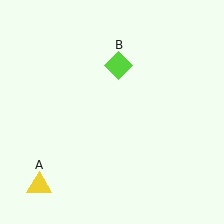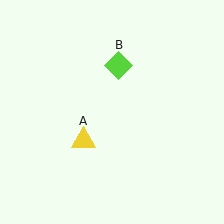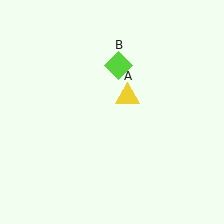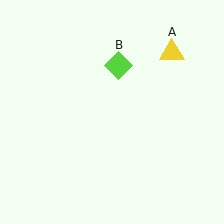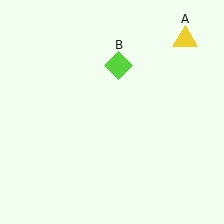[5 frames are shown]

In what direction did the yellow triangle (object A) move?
The yellow triangle (object A) moved up and to the right.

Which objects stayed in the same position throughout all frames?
Lime diamond (object B) remained stationary.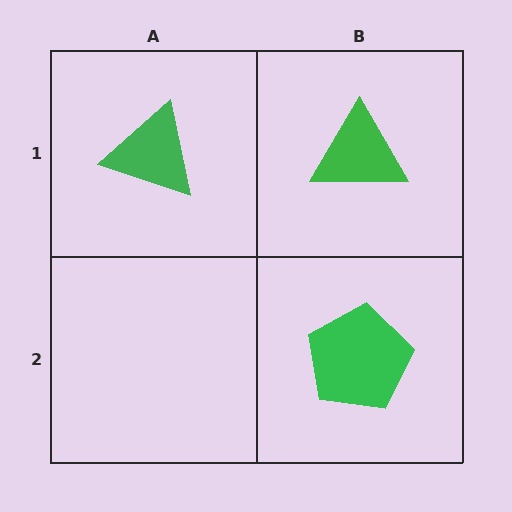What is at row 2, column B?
A green pentagon.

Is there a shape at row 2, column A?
No, that cell is empty.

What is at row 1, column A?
A green triangle.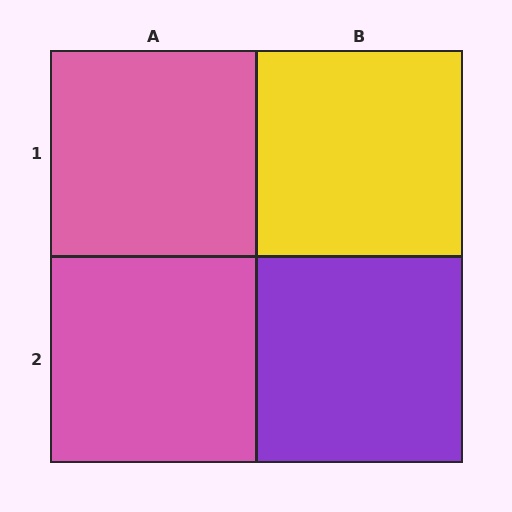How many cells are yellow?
1 cell is yellow.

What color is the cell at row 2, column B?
Purple.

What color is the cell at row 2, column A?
Pink.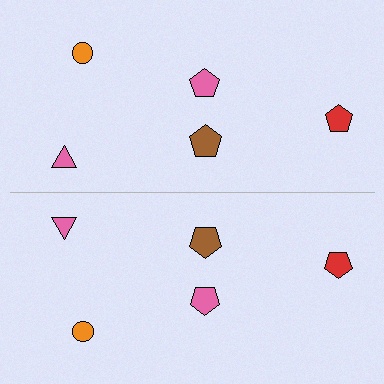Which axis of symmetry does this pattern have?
The pattern has a horizontal axis of symmetry running through the center of the image.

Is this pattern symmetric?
Yes, this pattern has bilateral (reflection) symmetry.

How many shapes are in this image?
There are 10 shapes in this image.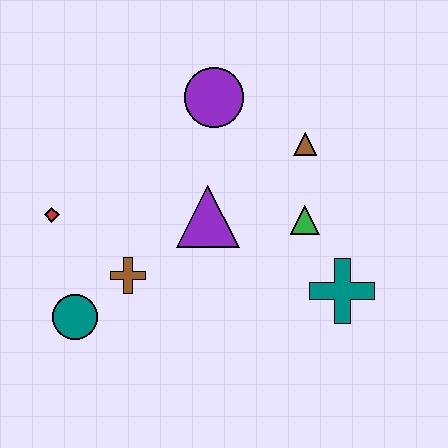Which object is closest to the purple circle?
The brown triangle is closest to the purple circle.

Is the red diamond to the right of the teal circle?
No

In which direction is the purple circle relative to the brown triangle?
The purple circle is to the left of the brown triangle.